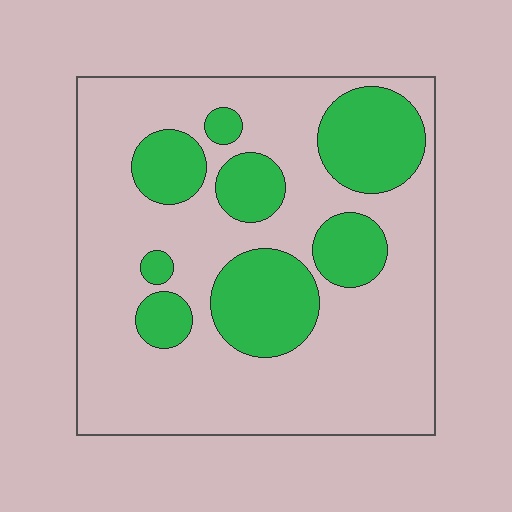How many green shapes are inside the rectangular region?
8.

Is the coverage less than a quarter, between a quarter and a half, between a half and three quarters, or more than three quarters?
Between a quarter and a half.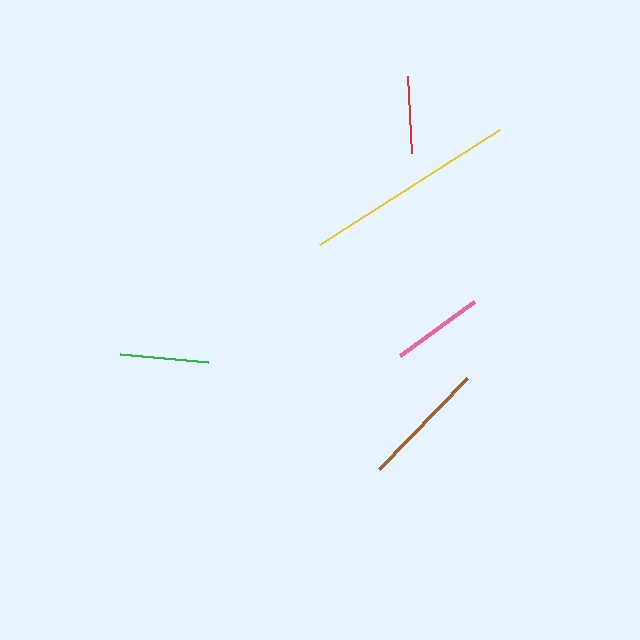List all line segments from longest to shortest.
From longest to shortest: yellow, brown, pink, green, red.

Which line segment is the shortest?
The red line is the shortest at approximately 77 pixels.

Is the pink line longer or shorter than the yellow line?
The yellow line is longer than the pink line.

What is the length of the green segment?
The green segment is approximately 88 pixels long.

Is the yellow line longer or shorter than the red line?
The yellow line is longer than the red line.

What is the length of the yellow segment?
The yellow segment is approximately 213 pixels long.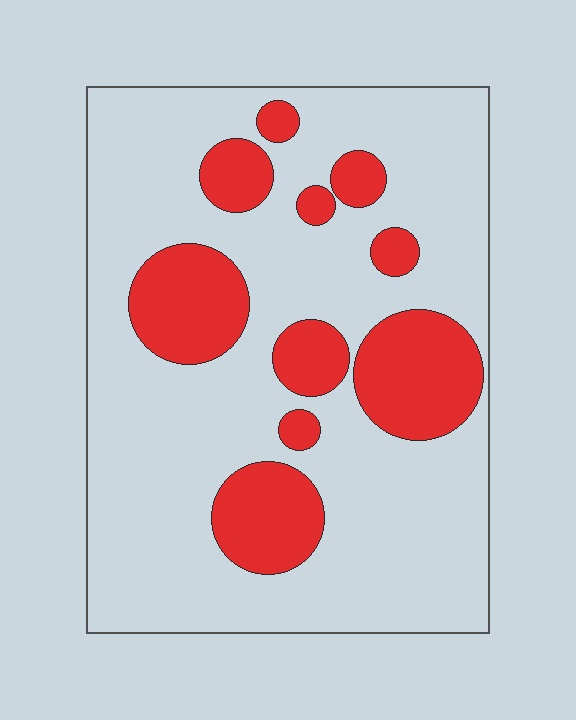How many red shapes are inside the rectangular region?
10.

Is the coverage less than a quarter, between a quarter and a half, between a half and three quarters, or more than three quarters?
Less than a quarter.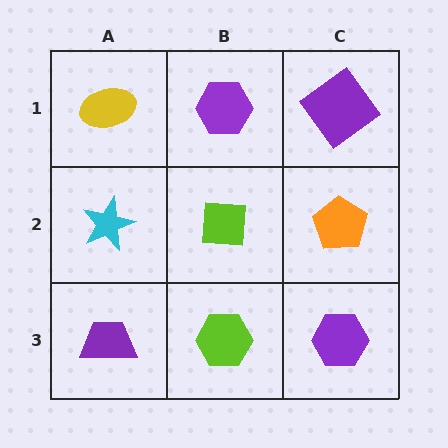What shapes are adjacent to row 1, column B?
A lime square (row 2, column B), a yellow ellipse (row 1, column A), a purple diamond (row 1, column C).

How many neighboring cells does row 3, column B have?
3.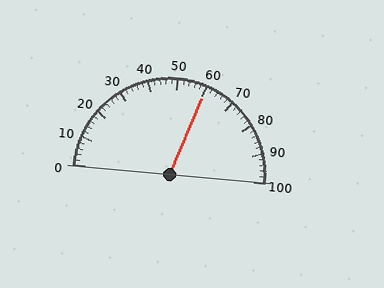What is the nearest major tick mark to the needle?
The nearest major tick mark is 60.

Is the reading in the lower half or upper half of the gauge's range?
The reading is in the upper half of the range (0 to 100).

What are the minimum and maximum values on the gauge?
The gauge ranges from 0 to 100.